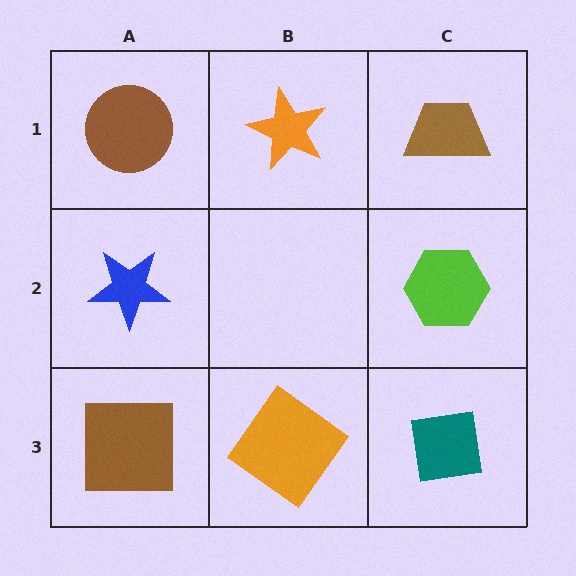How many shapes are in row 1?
3 shapes.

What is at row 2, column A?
A blue star.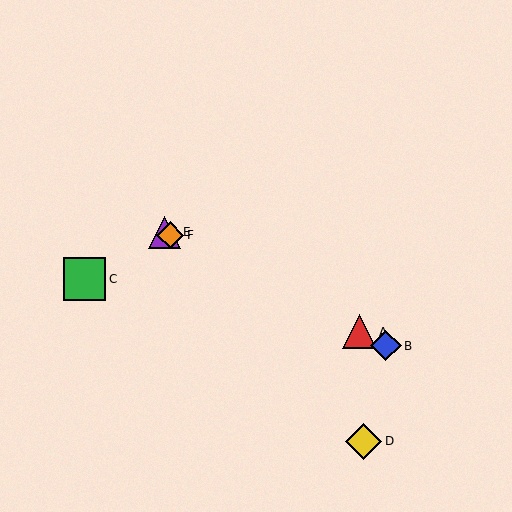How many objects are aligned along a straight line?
4 objects (A, B, E, F) are aligned along a straight line.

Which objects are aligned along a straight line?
Objects A, B, E, F are aligned along a straight line.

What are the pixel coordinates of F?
Object F is at (170, 235).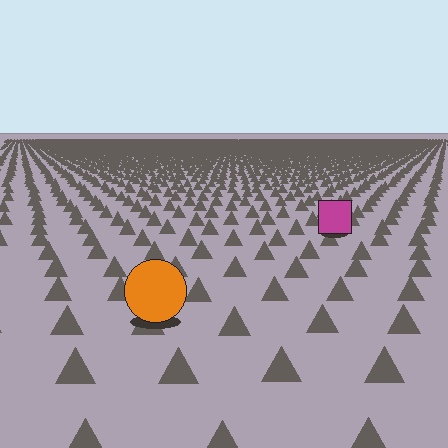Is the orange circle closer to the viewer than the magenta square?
Yes. The orange circle is closer — you can tell from the texture gradient: the ground texture is coarser near it.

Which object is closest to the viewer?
The orange circle is closest. The texture marks near it are larger and more spread out.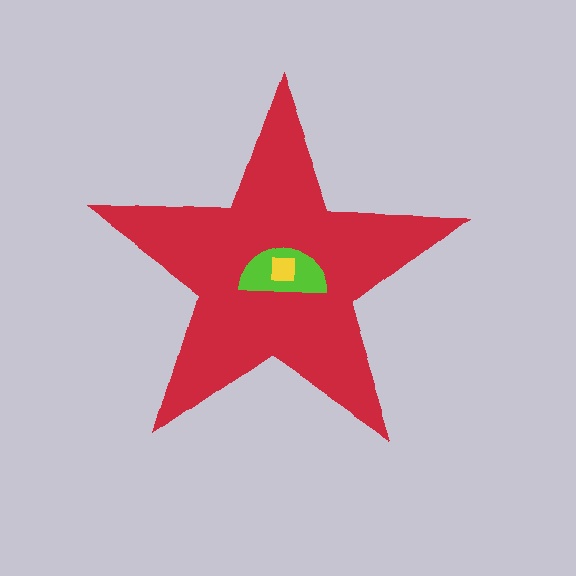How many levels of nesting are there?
3.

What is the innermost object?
The yellow square.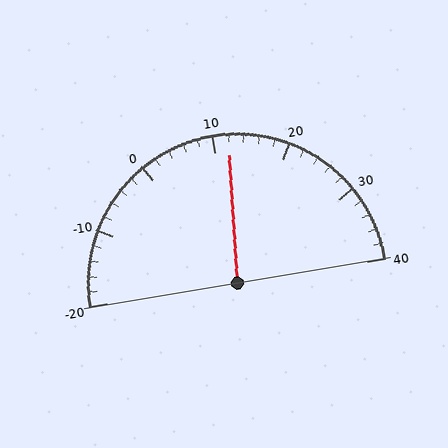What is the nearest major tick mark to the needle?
The nearest major tick mark is 10.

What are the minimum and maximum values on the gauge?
The gauge ranges from -20 to 40.